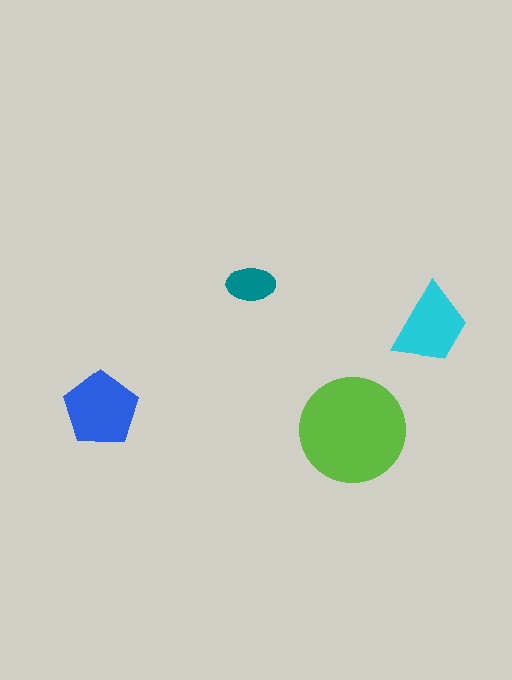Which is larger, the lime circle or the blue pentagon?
The lime circle.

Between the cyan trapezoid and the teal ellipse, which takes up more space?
The cyan trapezoid.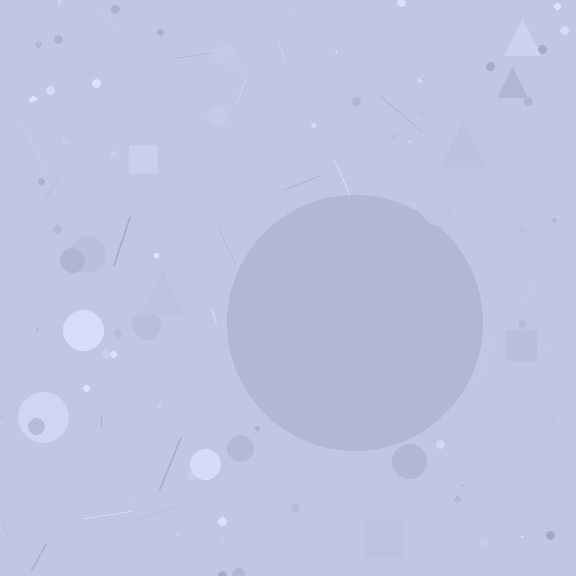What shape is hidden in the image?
A circle is hidden in the image.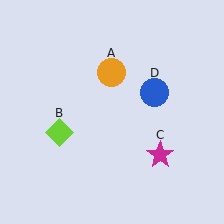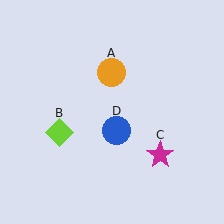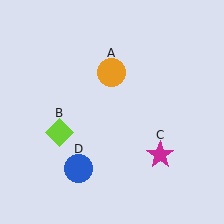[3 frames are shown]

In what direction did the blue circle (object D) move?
The blue circle (object D) moved down and to the left.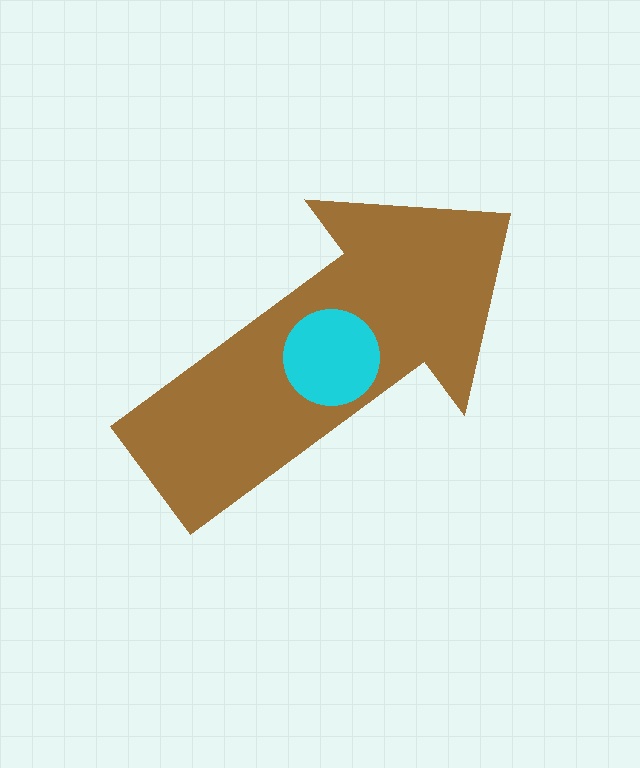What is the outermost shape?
The brown arrow.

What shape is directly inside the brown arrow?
The cyan circle.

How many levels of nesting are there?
2.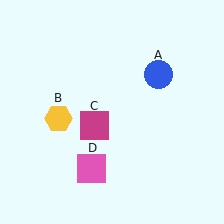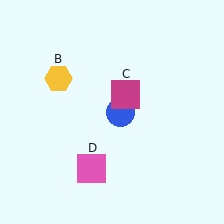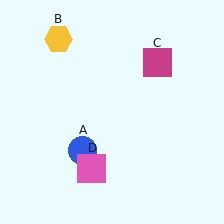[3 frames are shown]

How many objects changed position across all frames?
3 objects changed position: blue circle (object A), yellow hexagon (object B), magenta square (object C).